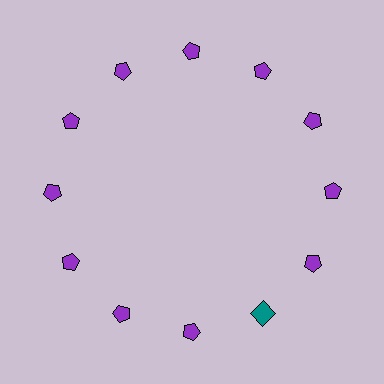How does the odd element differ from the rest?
It differs in both color (teal instead of purple) and shape (square instead of pentagon).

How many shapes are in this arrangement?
There are 12 shapes arranged in a ring pattern.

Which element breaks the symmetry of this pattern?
The teal square at roughly the 5 o'clock position breaks the symmetry. All other shapes are purple pentagons.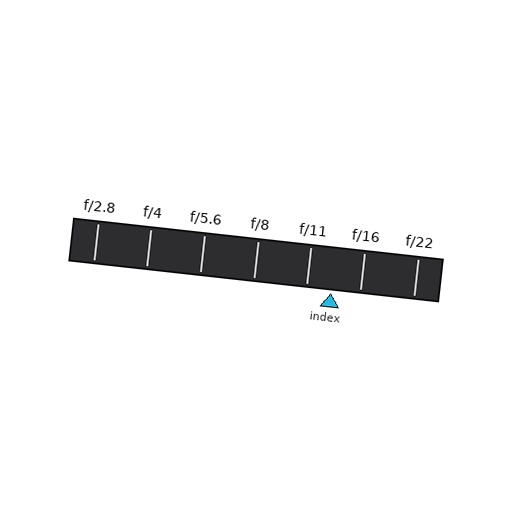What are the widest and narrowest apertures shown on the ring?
The widest aperture shown is f/2.8 and the narrowest is f/22.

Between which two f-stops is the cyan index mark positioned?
The index mark is between f/11 and f/16.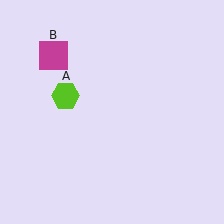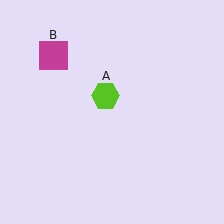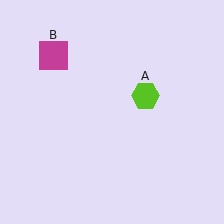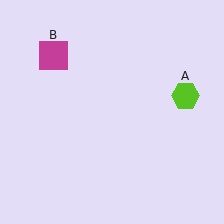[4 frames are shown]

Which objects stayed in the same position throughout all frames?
Magenta square (object B) remained stationary.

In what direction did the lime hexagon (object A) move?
The lime hexagon (object A) moved right.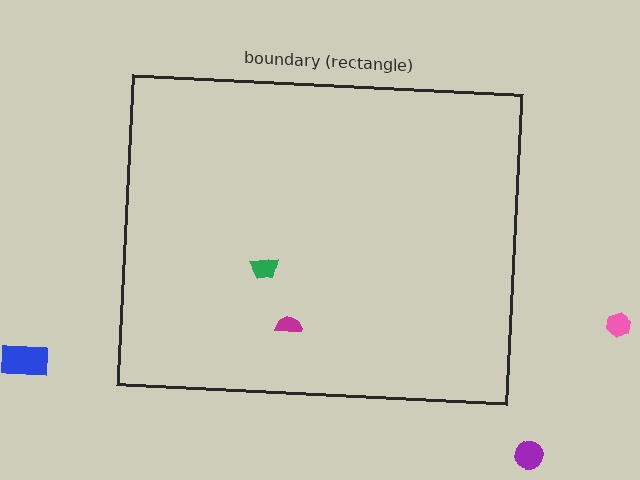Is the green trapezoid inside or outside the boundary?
Inside.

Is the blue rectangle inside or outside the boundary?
Outside.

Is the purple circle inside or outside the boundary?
Outside.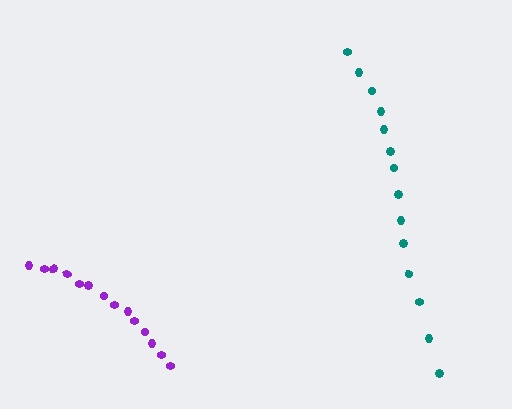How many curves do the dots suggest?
There are 2 distinct paths.